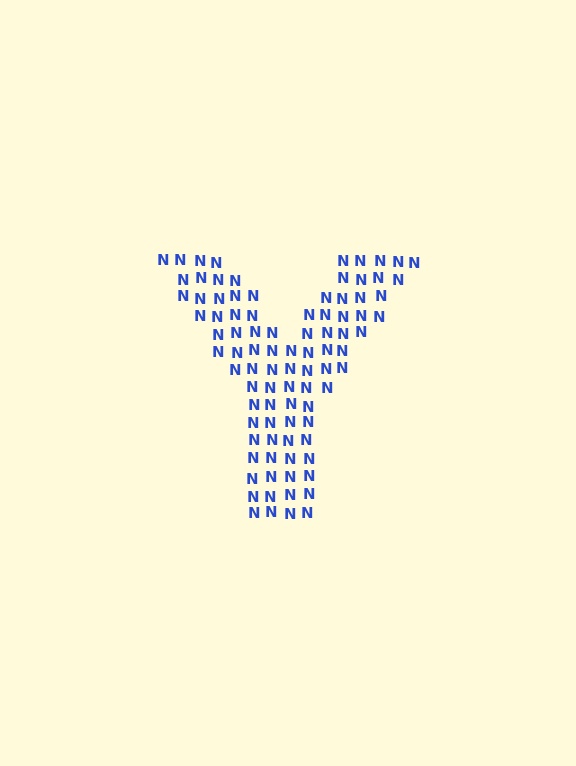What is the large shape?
The large shape is the letter Y.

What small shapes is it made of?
It is made of small letter N's.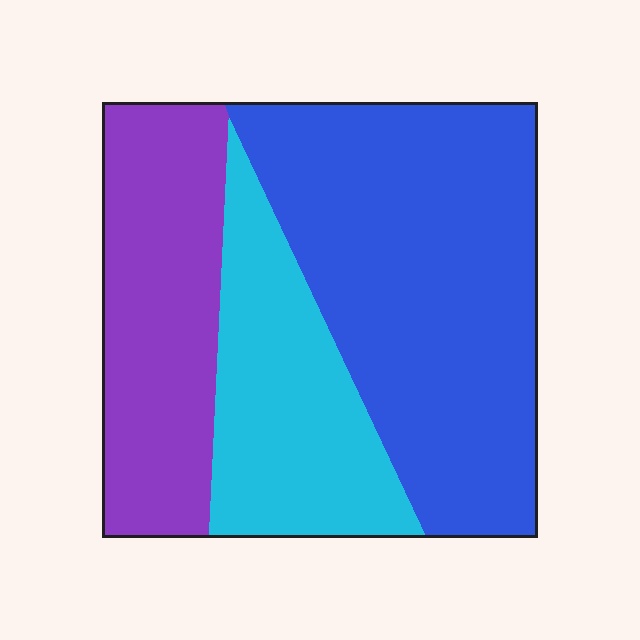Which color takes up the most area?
Blue, at roughly 50%.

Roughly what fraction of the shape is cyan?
Cyan takes up about one quarter (1/4) of the shape.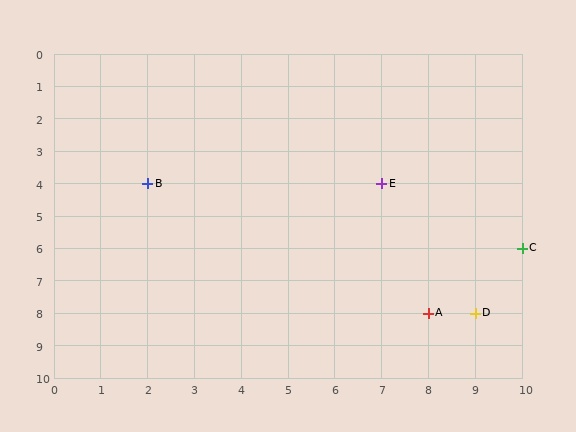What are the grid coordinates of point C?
Point C is at grid coordinates (10, 6).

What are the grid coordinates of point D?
Point D is at grid coordinates (9, 8).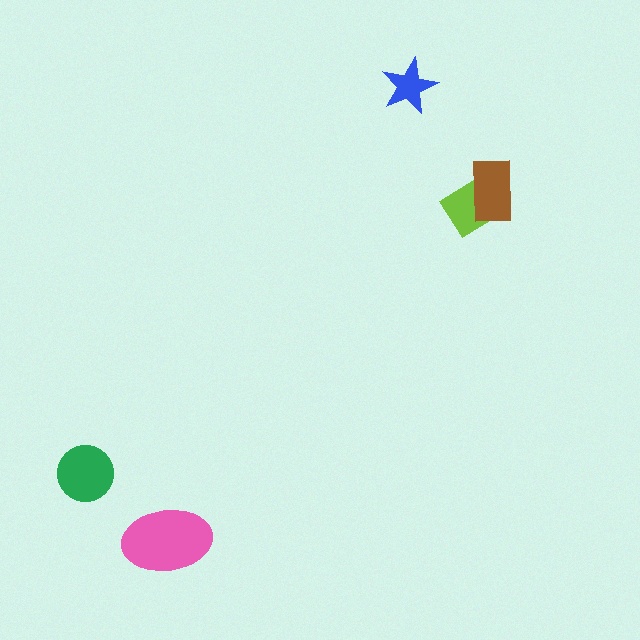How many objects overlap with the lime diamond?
1 object overlaps with the lime diamond.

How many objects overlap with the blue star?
0 objects overlap with the blue star.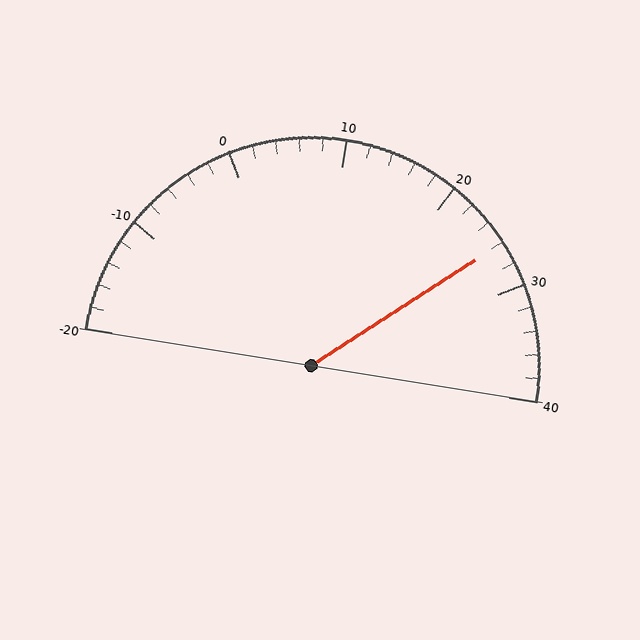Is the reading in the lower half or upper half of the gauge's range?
The reading is in the upper half of the range (-20 to 40).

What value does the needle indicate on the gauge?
The needle indicates approximately 26.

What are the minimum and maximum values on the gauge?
The gauge ranges from -20 to 40.